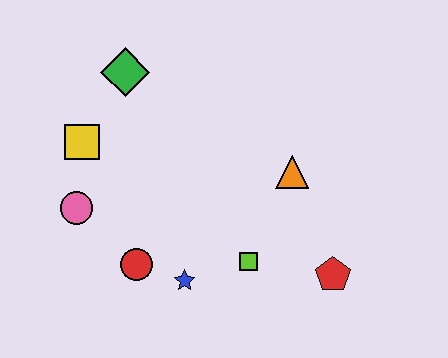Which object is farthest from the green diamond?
The red pentagon is farthest from the green diamond.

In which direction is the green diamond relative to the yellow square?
The green diamond is above the yellow square.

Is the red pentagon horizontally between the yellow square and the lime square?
No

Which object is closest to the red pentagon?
The lime square is closest to the red pentagon.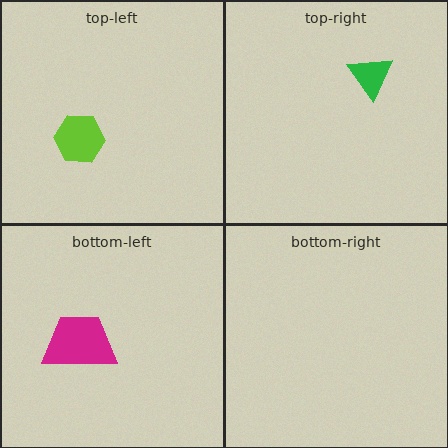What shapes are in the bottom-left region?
The magenta trapezoid.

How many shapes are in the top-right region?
1.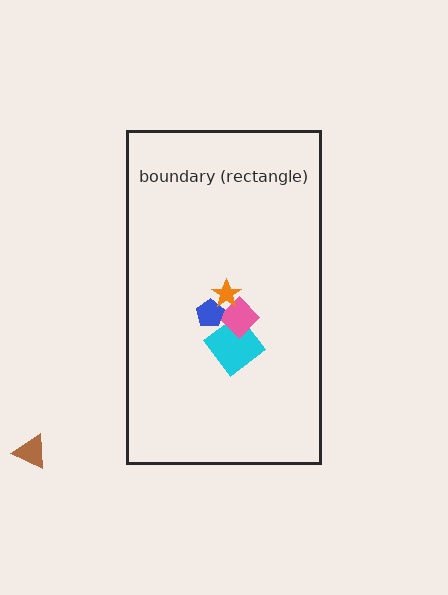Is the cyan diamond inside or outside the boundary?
Inside.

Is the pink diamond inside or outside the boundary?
Inside.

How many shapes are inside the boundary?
4 inside, 1 outside.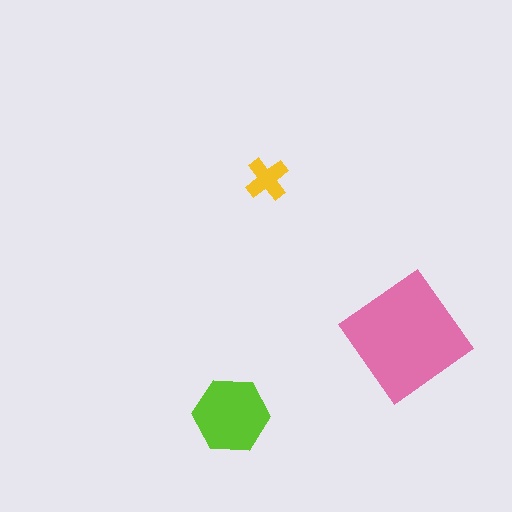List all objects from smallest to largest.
The yellow cross, the lime hexagon, the pink diamond.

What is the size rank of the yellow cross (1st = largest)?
3rd.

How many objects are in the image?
There are 3 objects in the image.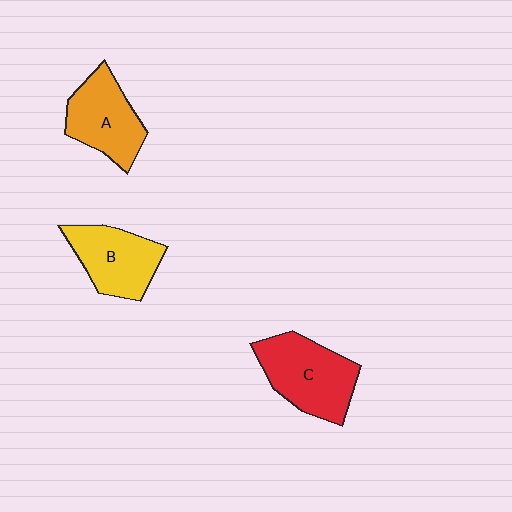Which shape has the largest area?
Shape C (red).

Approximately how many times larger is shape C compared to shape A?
Approximately 1.2 times.